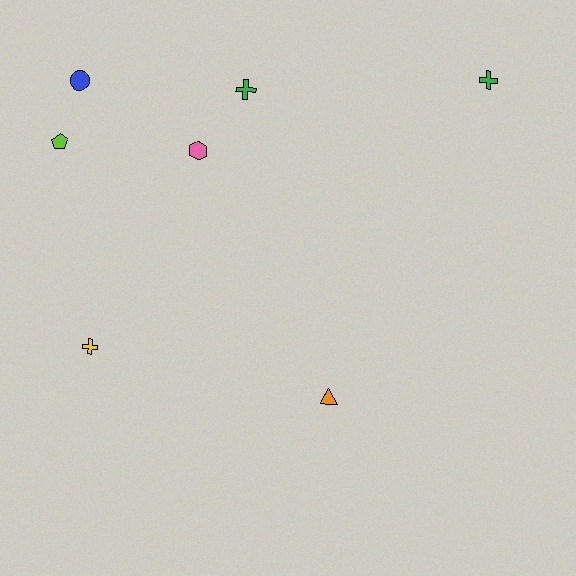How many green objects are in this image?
There are 2 green objects.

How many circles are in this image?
There is 1 circle.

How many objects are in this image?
There are 7 objects.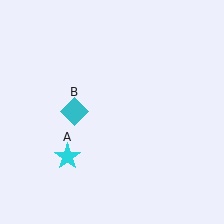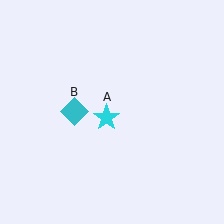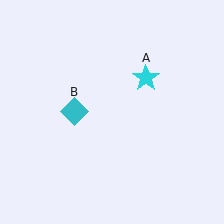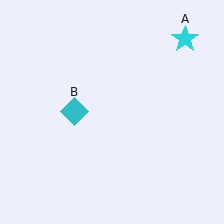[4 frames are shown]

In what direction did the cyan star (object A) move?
The cyan star (object A) moved up and to the right.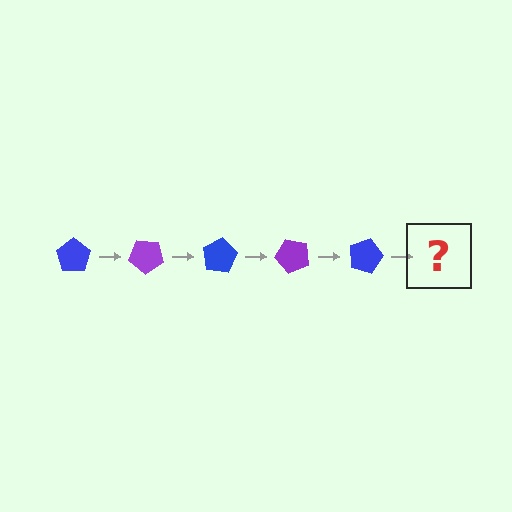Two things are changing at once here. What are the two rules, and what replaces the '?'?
The two rules are that it rotates 40 degrees each step and the color cycles through blue and purple. The '?' should be a purple pentagon, rotated 200 degrees from the start.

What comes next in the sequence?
The next element should be a purple pentagon, rotated 200 degrees from the start.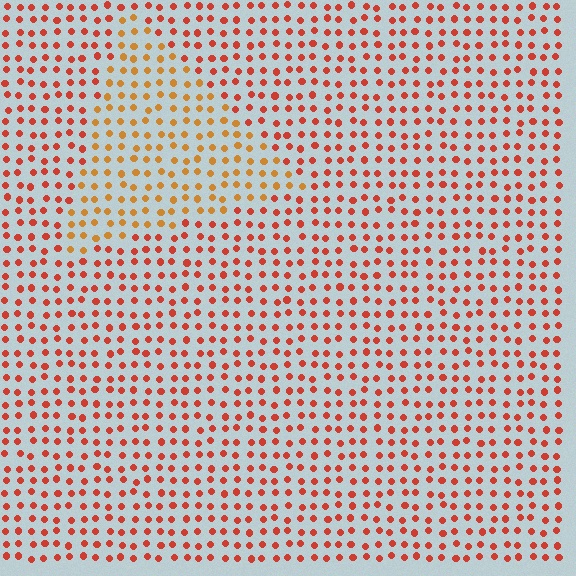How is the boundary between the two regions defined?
The boundary is defined purely by a slight shift in hue (about 28 degrees). Spacing, size, and orientation are identical on both sides.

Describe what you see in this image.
The image is filled with small red elements in a uniform arrangement. A triangle-shaped region is visible where the elements are tinted to a slightly different hue, forming a subtle color boundary.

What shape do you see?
I see a triangle.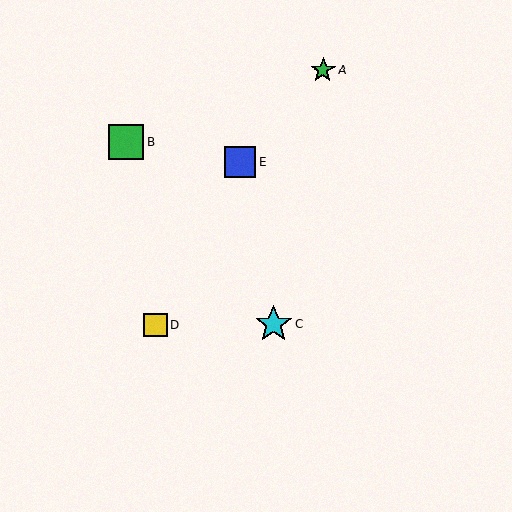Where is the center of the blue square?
The center of the blue square is at (240, 162).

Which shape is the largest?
The cyan star (labeled C) is the largest.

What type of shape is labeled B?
Shape B is a green square.